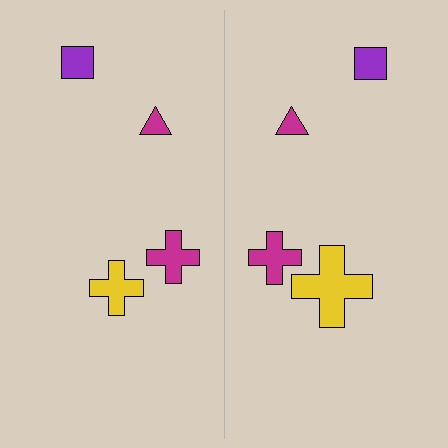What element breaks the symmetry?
The yellow cross on the right side has a different size than its mirror counterpart.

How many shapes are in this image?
There are 8 shapes in this image.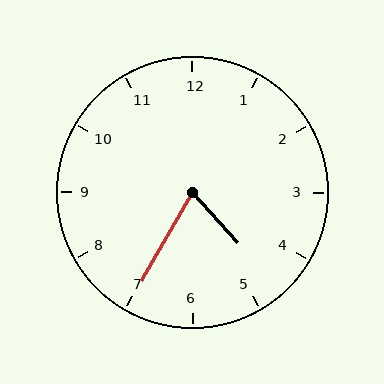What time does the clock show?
4:35.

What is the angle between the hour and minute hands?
Approximately 72 degrees.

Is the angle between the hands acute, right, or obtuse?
It is acute.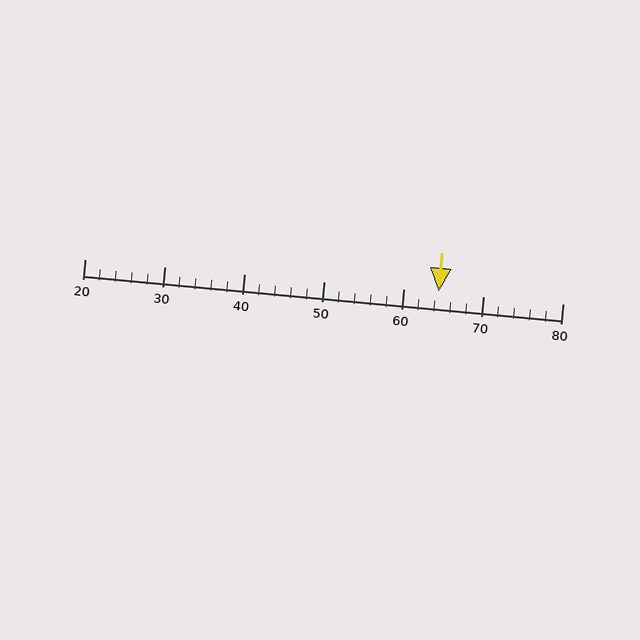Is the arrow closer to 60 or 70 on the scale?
The arrow is closer to 60.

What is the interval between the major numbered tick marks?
The major tick marks are spaced 10 units apart.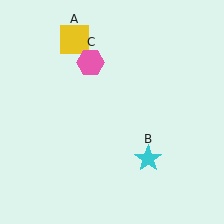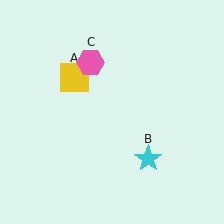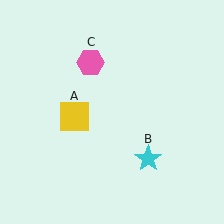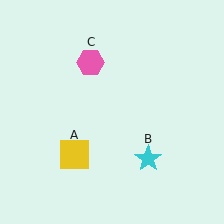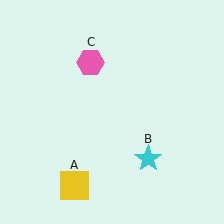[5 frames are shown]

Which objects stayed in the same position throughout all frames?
Cyan star (object B) and pink hexagon (object C) remained stationary.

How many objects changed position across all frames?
1 object changed position: yellow square (object A).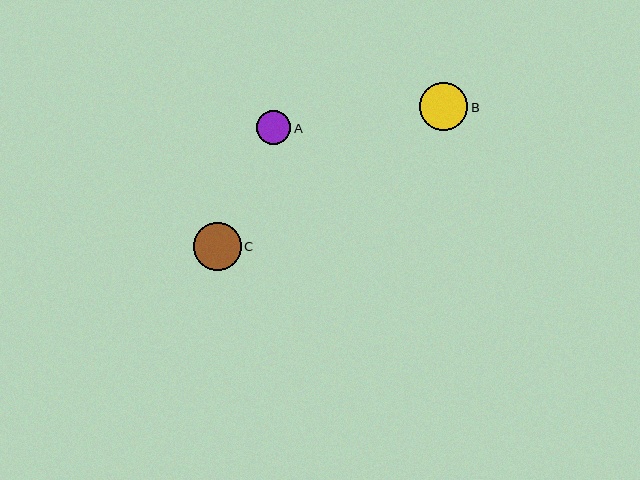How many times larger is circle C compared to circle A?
Circle C is approximately 1.4 times the size of circle A.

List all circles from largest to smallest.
From largest to smallest: C, B, A.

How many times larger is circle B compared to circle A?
Circle B is approximately 1.4 times the size of circle A.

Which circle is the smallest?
Circle A is the smallest with a size of approximately 34 pixels.